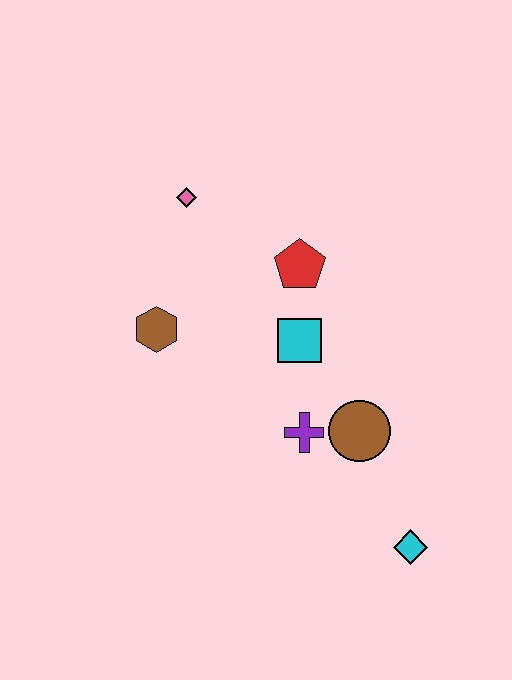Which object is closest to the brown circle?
The purple cross is closest to the brown circle.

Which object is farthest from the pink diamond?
The cyan diamond is farthest from the pink diamond.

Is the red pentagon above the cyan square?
Yes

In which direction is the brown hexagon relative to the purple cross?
The brown hexagon is to the left of the purple cross.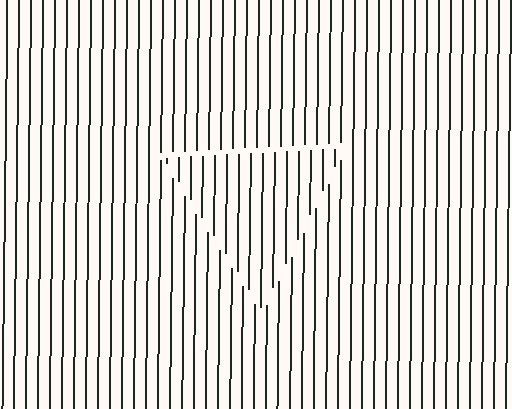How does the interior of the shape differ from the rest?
The interior of the shape contains the same grating, shifted by half a period — the contour is defined by the phase discontinuity where line-ends from the inner and outer gratings abut.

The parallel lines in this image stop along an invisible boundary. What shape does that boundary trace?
An illusory triangle. The interior of the shape contains the same grating, shifted by half a period — the contour is defined by the phase discontinuity where line-ends from the inner and outer gratings abut.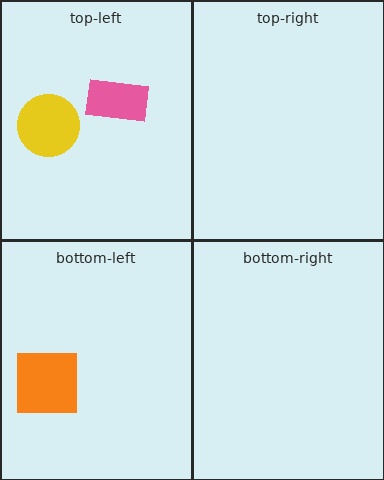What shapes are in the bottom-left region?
The orange square.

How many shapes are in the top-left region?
2.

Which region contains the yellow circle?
The top-left region.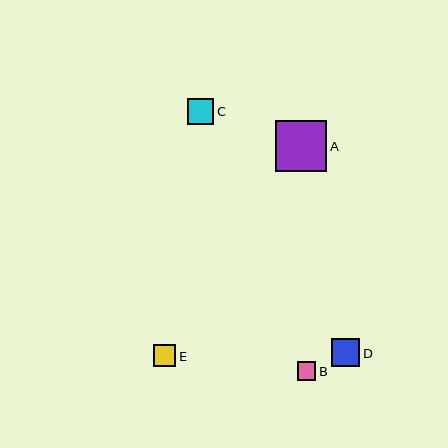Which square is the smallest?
Square B is the smallest with a size of approximately 18 pixels.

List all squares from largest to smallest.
From largest to smallest: A, D, C, E, B.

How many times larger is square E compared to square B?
Square E is approximately 1.2 times the size of square B.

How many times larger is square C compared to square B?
Square C is approximately 1.4 times the size of square B.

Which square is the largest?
Square A is the largest with a size of approximately 51 pixels.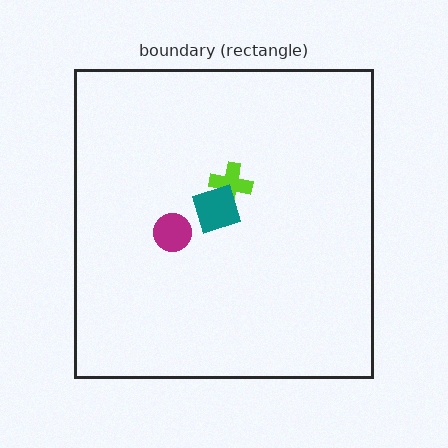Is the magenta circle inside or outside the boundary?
Inside.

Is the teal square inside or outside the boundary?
Inside.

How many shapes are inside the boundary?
3 inside, 0 outside.